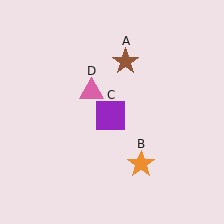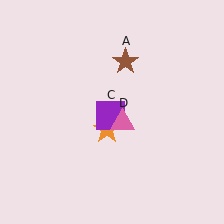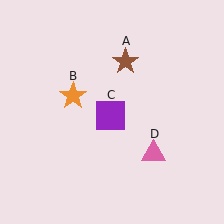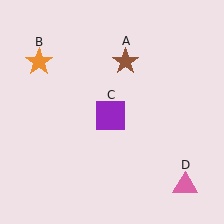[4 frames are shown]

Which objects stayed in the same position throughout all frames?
Brown star (object A) and purple square (object C) remained stationary.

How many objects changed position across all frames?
2 objects changed position: orange star (object B), pink triangle (object D).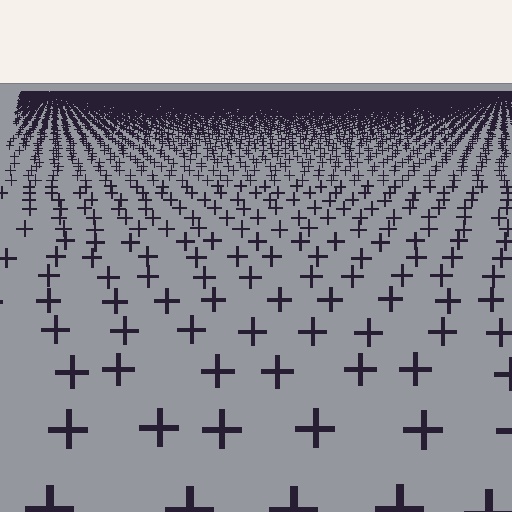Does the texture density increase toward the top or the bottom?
Density increases toward the top.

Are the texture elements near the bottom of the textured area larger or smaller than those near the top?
Larger. Near the bottom, elements are closer to the viewer and appear at a bigger on-screen size.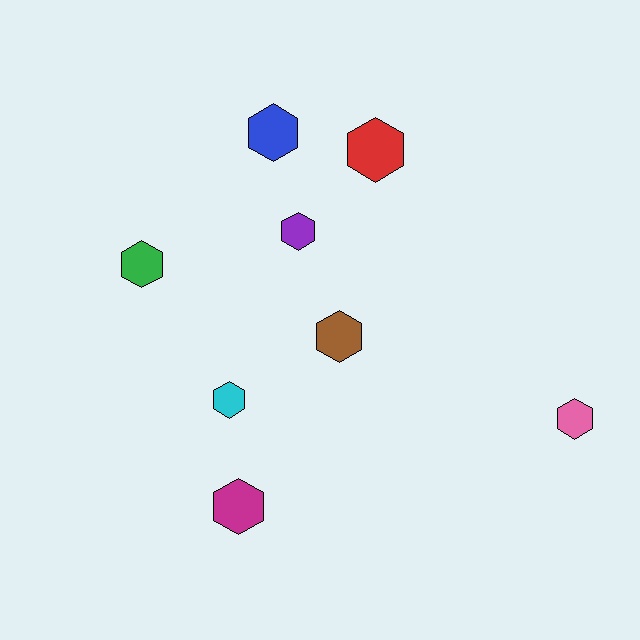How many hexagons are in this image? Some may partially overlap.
There are 8 hexagons.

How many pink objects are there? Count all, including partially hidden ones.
There is 1 pink object.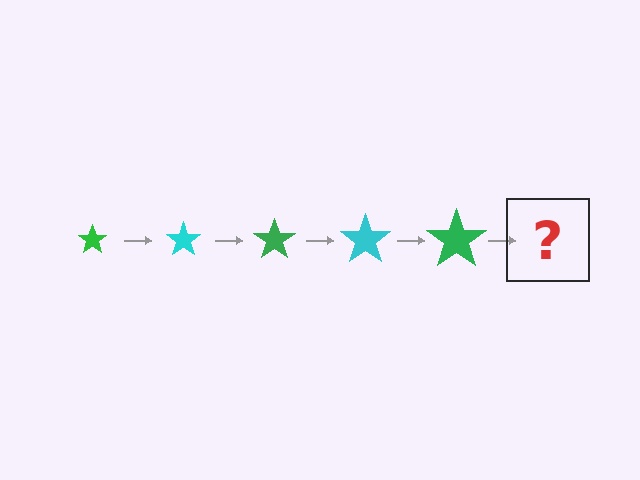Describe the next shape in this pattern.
It should be a cyan star, larger than the previous one.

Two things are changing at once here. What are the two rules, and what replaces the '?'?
The two rules are that the star grows larger each step and the color cycles through green and cyan. The '?' should be a cyan star, larger than the previous one.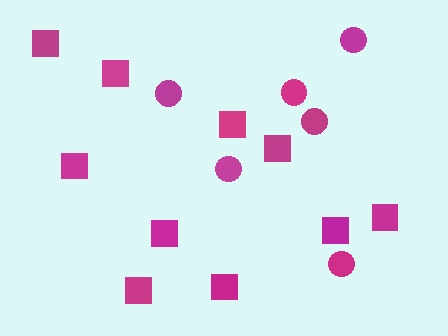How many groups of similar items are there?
There are 2 groups: one group of circles (6) and one group of squares (10).